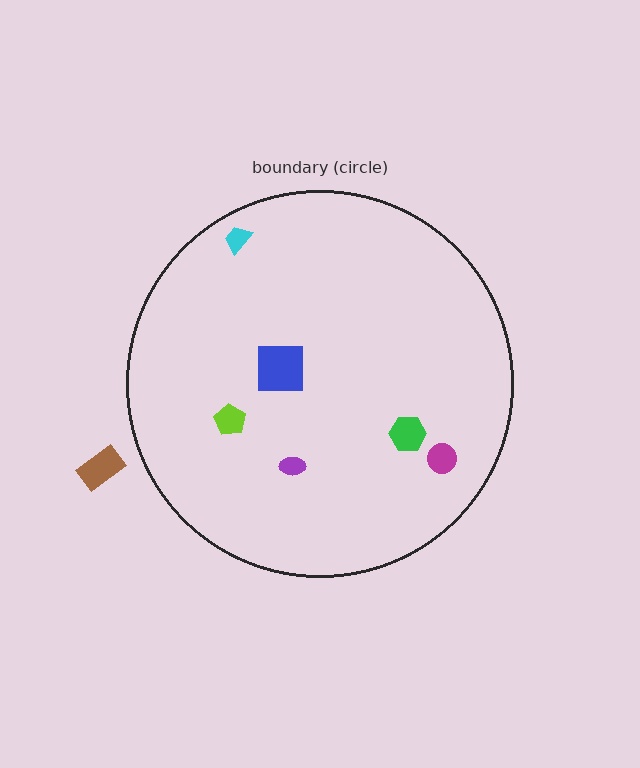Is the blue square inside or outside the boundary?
Inside.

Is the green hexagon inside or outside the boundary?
Inside.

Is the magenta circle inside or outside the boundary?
Inside.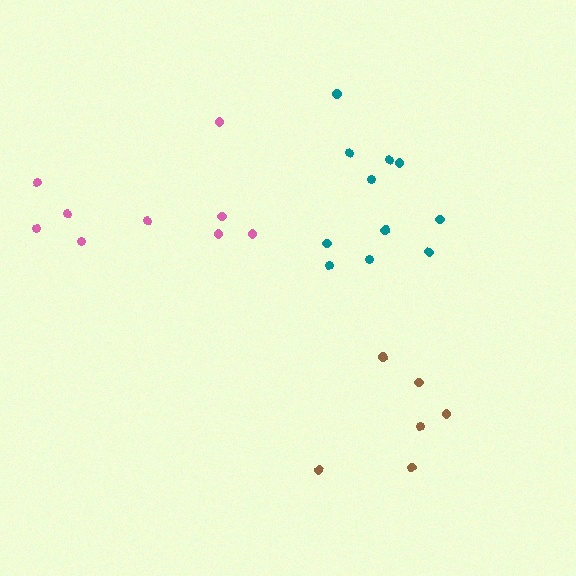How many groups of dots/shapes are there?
There are 3 groups.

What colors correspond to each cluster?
The clusters are colored: brown, teal, pink.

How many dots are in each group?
Group 1: 6 dots, Group 2: 11 dots, Group 3: 9 dots (26 total).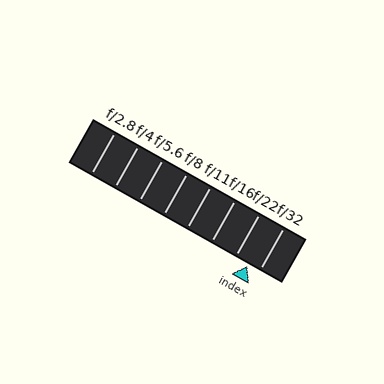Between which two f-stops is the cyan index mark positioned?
The index mark is between f/22 and f/32.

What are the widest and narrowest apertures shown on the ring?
The widest aperture shown is f/2.8 and the narrowest is f/32.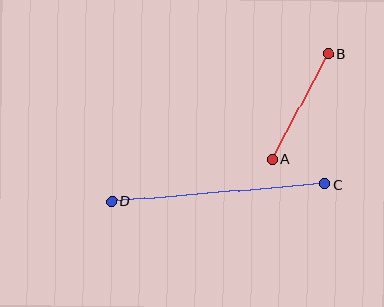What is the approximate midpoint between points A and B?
The midpoint is at approximately (300, 106) pixels.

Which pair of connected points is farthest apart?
Points C and D are farthest apart.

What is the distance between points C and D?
The distance is approximately 213 pixels.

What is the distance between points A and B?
The distance is approximately 119 pixels.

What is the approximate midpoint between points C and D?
The midpoint is at approximately (218, 193) pixels.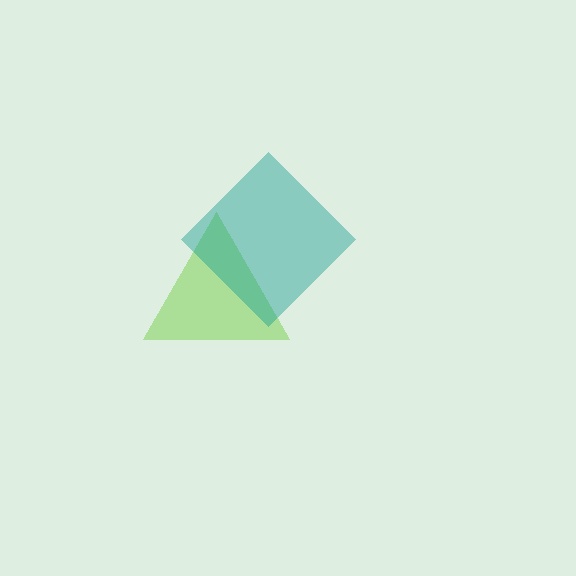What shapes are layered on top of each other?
The layered shapes are: a lime triangle, a teal diamond.